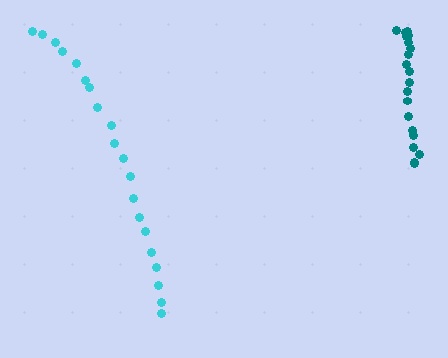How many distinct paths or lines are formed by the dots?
There are 2 distinct paths.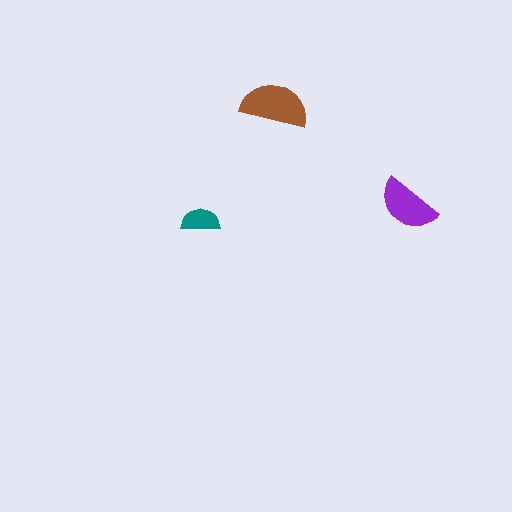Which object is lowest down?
The teal semicircle is bottommost.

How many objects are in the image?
There are 3 objects in the image.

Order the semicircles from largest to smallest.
the brown one, the purple one, the teal one.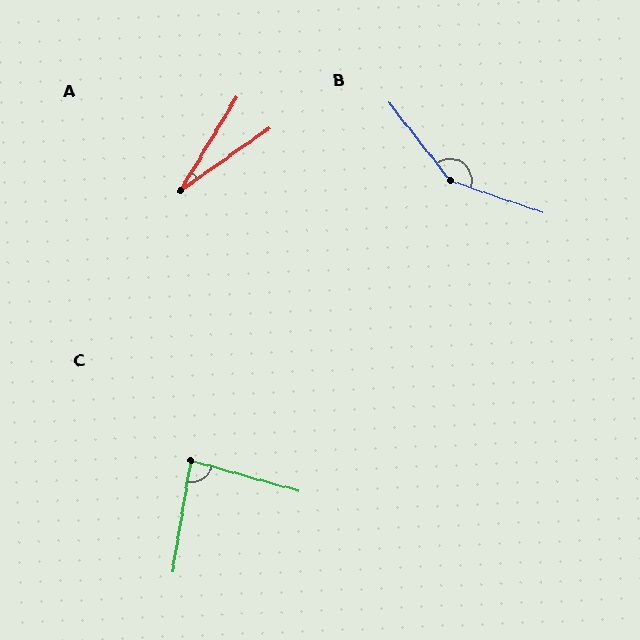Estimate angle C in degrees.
Approximately 83 degrees.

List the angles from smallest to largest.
A (24°), C (83°), B (147°).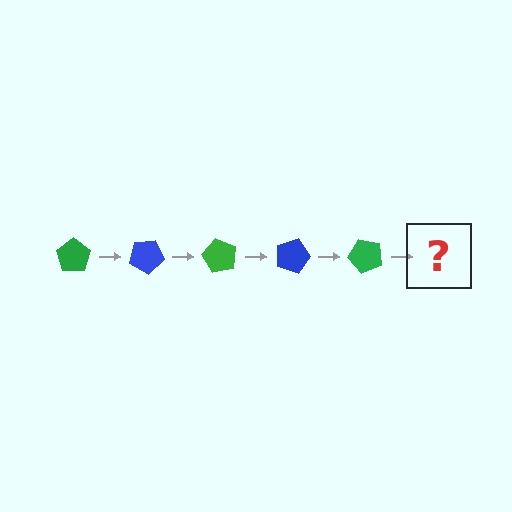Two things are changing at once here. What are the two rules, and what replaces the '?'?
The two rules are that it rotates 30 degrees each step and the color cycles through green and blue. The '?' should be a blue pentagon, rotated 150 degrees from the start.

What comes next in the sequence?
The next element should be a blue pentagon, rotated 150 degrees from the start.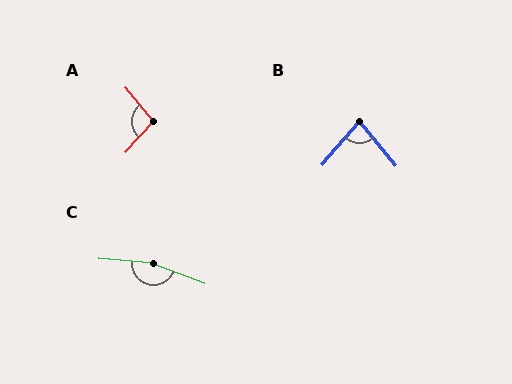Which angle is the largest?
C, at approximately 165 degrees.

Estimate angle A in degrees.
Approximately 98 degrees.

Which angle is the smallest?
B, at approximately 81 degrees.